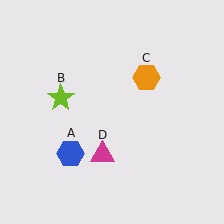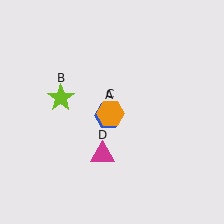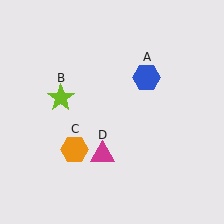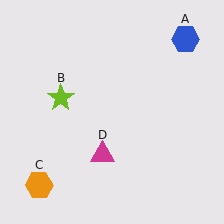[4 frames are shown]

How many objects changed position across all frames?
2 objects changed position: blue hexagon (object A), orange hexagon (object C).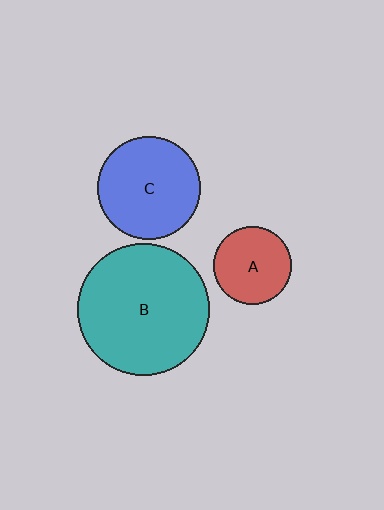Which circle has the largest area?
Circle B (teal).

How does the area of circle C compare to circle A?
Approximately 1.7 times.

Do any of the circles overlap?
No, none of the circles overlap.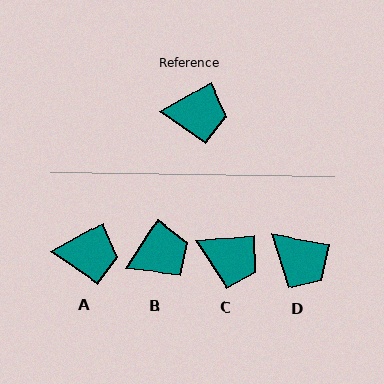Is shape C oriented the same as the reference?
No, it is off by about 23 degrees.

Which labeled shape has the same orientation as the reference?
A.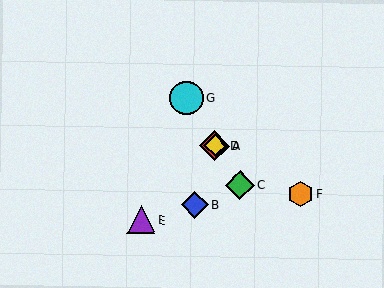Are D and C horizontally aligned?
No, D is at y≈146 and C is at y≈185.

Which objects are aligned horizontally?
Objects A, D are aligned horizontally.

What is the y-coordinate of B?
Object B is at y≈205.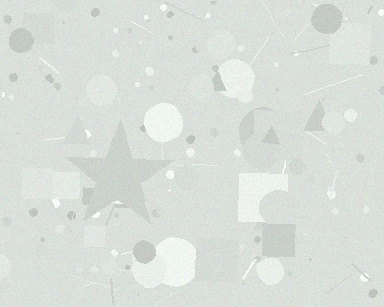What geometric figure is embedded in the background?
A star is embedded in the background.